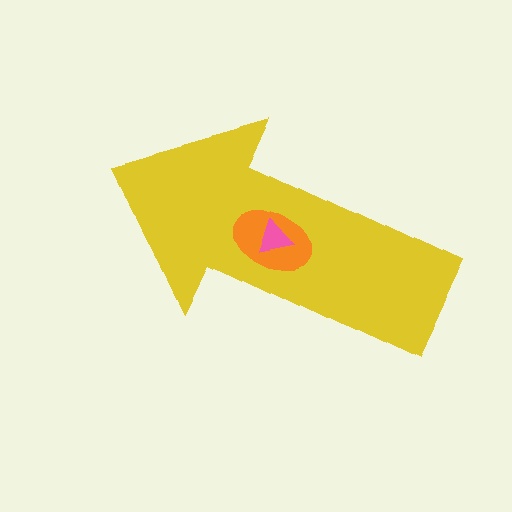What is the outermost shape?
The yellow arrow.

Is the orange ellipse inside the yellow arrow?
Yes.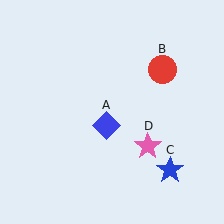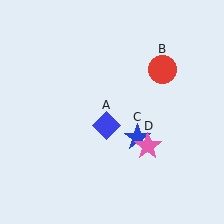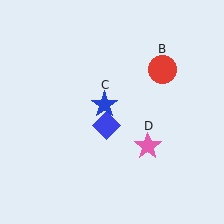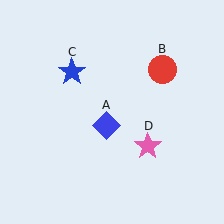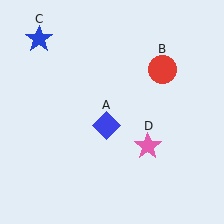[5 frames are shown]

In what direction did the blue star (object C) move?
The blue star (object C) moved up and to the left.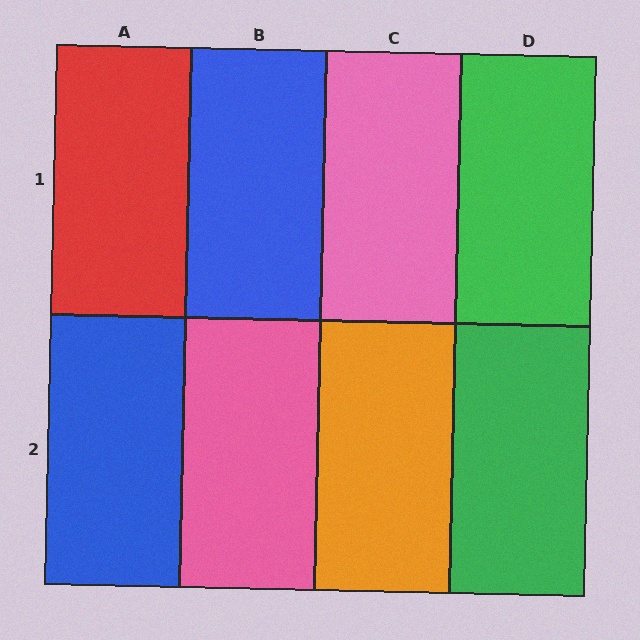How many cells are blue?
2 cells are blue.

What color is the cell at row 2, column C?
Orange.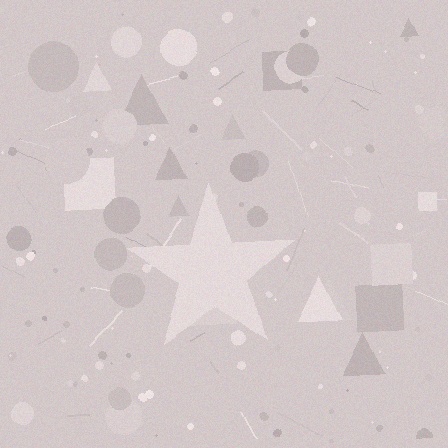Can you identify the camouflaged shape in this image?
The camouflaged shape is a star.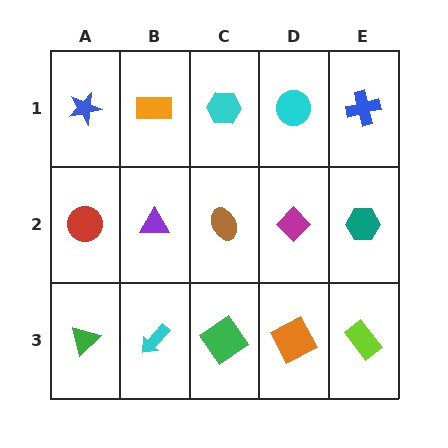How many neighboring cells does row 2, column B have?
4.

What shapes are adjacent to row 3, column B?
A purple triangle (row 2, column B), a green triangle (row 3, column A), a green diamond (row 3, column C).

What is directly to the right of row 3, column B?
A green diamond.